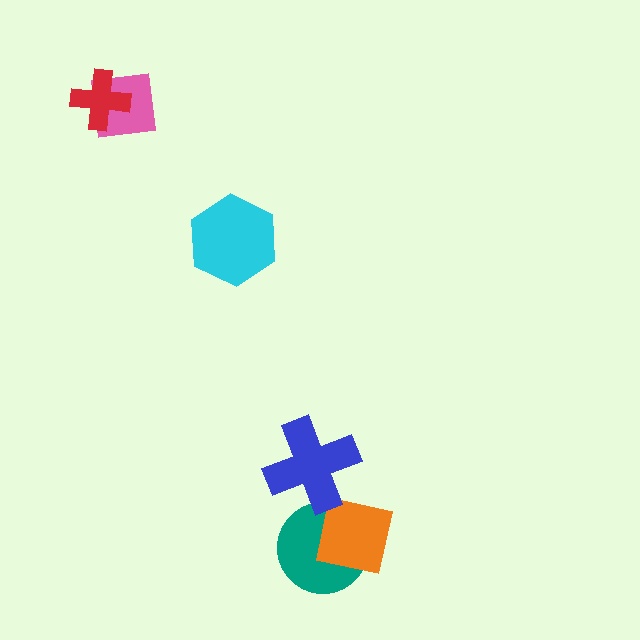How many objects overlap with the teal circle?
2 objects overlap with the teal circle.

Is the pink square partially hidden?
Yes, it is partially covered by another shape.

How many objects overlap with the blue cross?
2 objects overlap with the blue cross.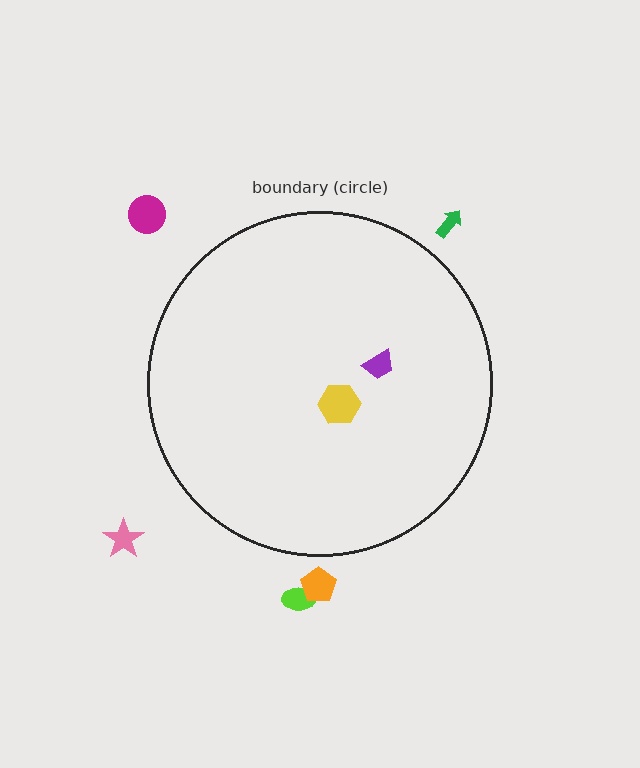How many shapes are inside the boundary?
2 inside, 5 outside.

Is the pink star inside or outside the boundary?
Outside.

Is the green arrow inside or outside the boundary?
Outside.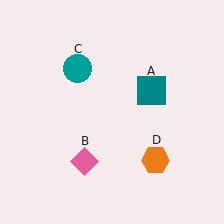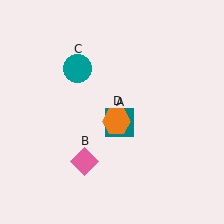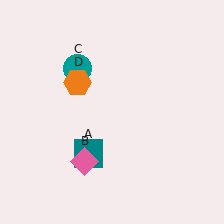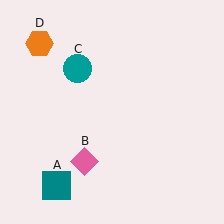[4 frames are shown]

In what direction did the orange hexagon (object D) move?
The orange hexagon (object D) moved up and to the left.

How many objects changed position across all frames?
2 objects changed position: teal square (object A), orange hexagon (object D).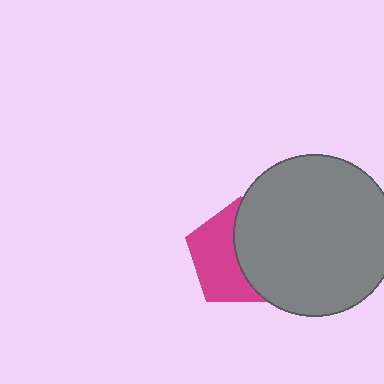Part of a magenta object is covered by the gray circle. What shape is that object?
It is a pentagon.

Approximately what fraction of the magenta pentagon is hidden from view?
Roughly 50% of the magenta pentagon is hidden behind the gray circle.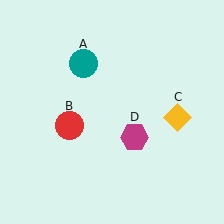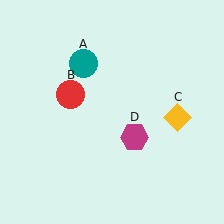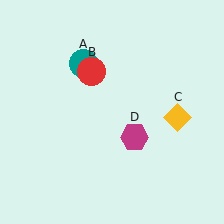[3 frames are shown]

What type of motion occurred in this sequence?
The red circle (object B) rotated clockwise around the center of the scene.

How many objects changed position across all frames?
1 object changed position: red circle (object B).